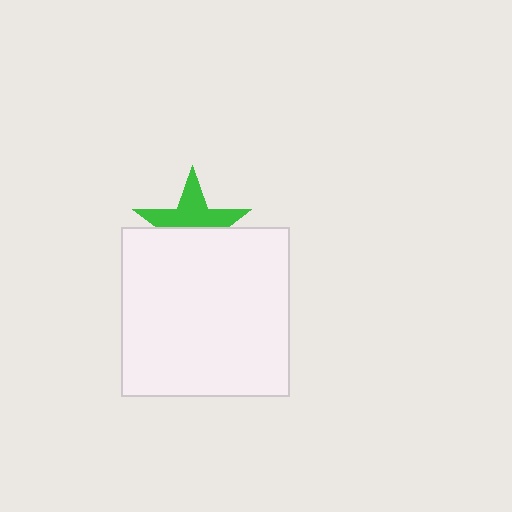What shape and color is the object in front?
The object in front is a white square.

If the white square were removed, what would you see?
You would see the complete green star.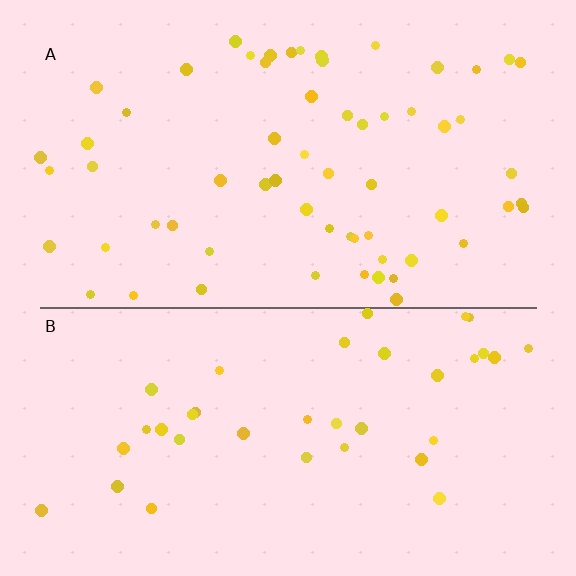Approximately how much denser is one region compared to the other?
Approximately 1.7× — region A over region B.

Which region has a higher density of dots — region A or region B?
A (the top).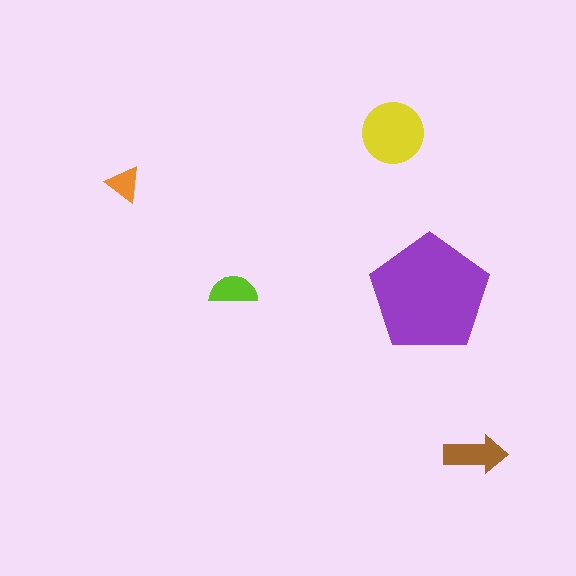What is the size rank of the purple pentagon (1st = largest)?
1st.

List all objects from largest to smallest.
The purple pentagon, the yellow circle, the brown arrow, the lime semicircle, the orange triangle.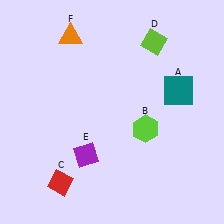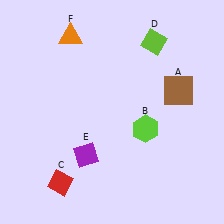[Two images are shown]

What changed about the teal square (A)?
In Image 1, A is teal. In Image 2, it changed to brown.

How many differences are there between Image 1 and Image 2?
There is 1 difference between the two images.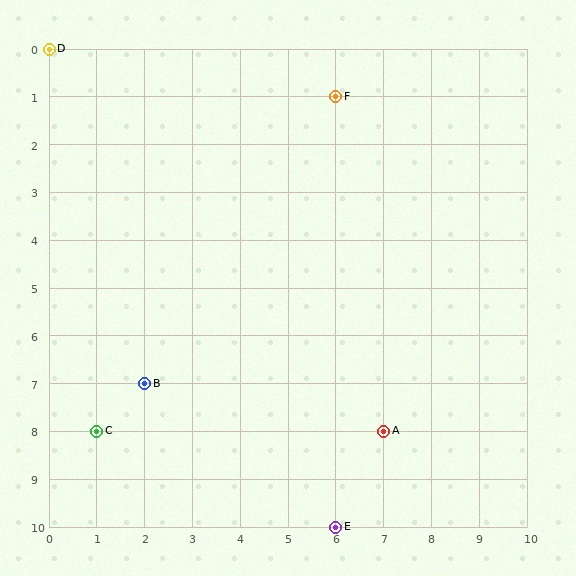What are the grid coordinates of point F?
Point F is at grid coordinates (6, 1).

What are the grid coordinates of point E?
Point E is at grid coordinates (6, 10).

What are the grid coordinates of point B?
Point B is at grid coordinates (2, 7).